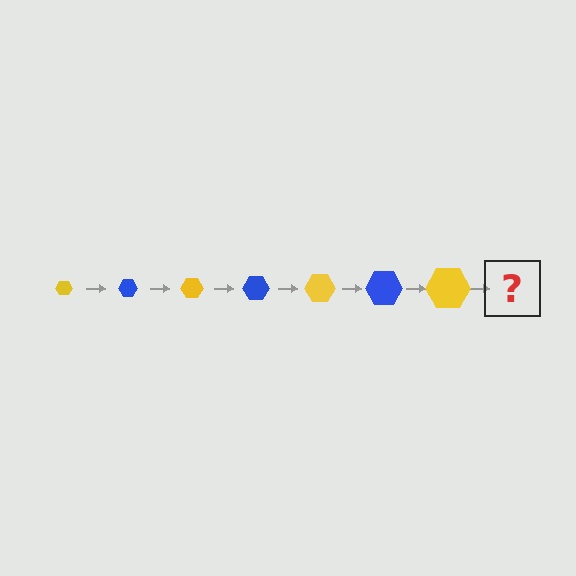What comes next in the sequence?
The next element should be a blue hexagon, larger than the previous one.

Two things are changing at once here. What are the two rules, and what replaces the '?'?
The two rules are that the hexagon grows larger each step and the color cycles through yellow and blue. The '?' should be a blue hexagon, larger than the previous one.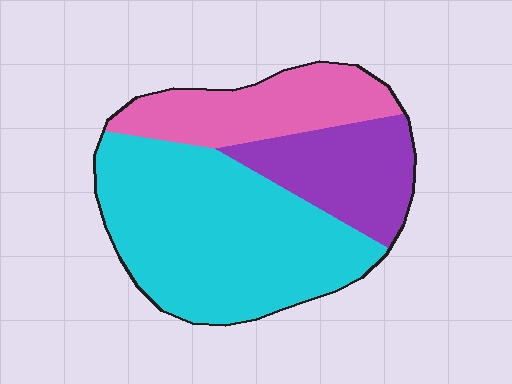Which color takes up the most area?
Cyan, at roughly 55%.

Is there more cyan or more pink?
Cyan.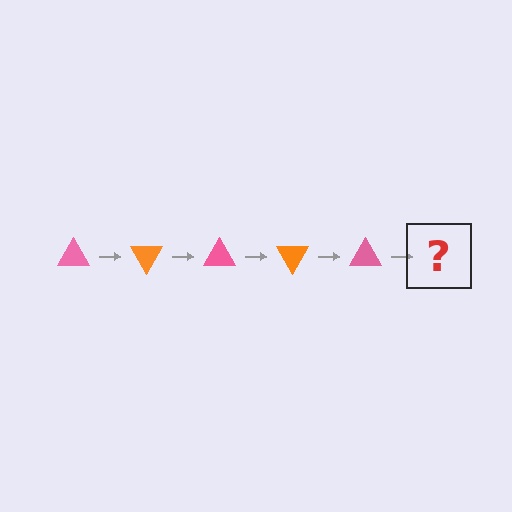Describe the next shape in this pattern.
It should be an orange triangle, rotated 300 degrees from the start.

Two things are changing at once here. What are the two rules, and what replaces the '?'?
The two rules are that it rotates 60 degrees each step and the color cycles through pink and orange. The '?' should be an orange triangle, rotated 300 degrees from the start.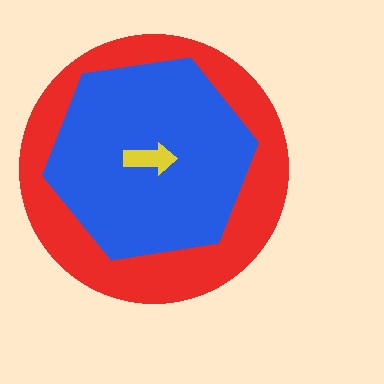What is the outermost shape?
The red circle.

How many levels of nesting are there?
3.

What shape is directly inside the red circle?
The blue hexagon.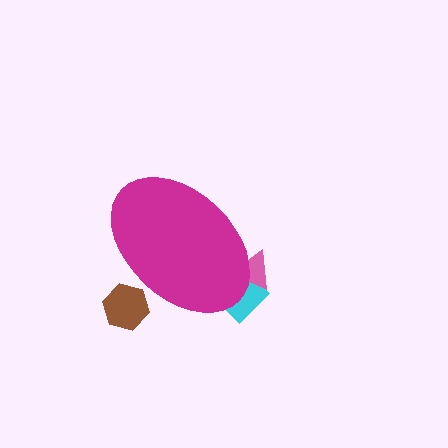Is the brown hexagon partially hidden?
Yes, the brown hexagon is partially hidden behind the magenta ellipse.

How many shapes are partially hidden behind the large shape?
3 shapes are partially hidden.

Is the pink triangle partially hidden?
Yes, the pink triangle is partially hidden behind the magenta ellipse.